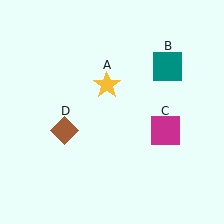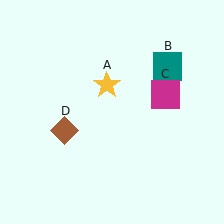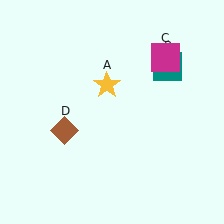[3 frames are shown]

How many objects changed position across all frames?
1 object changed position: magenta square (object C).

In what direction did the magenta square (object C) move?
The magenta square (object C) moved up.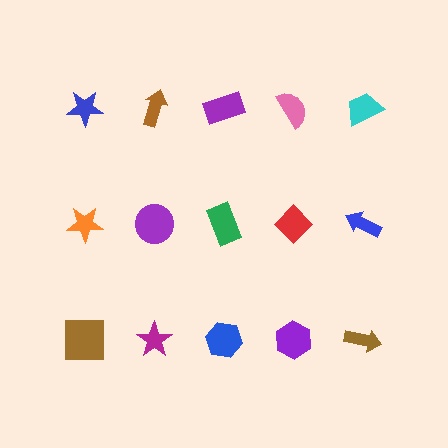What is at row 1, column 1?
A blue star.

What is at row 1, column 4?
A pink semicircle.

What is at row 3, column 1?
A brown square.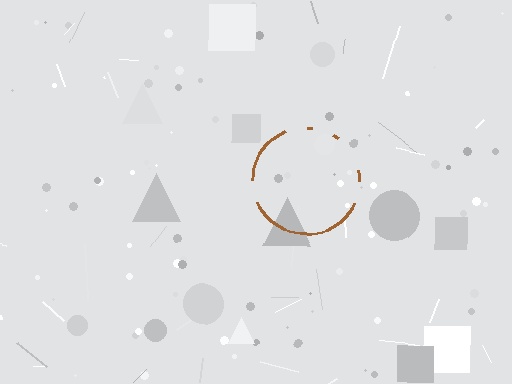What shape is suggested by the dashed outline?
The dashed outline suggests a circle.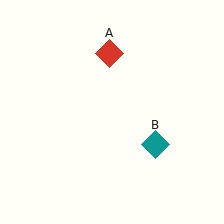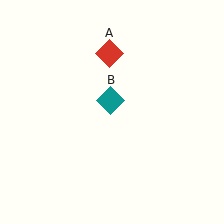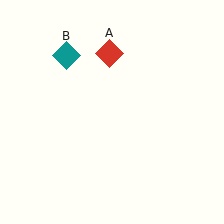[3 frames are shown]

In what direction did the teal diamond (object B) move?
The teal diamond (object B) moved up and to the left.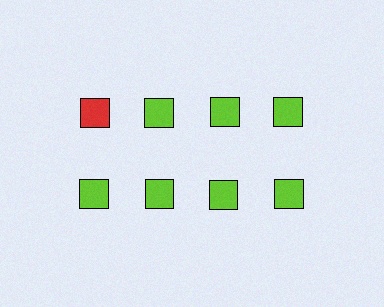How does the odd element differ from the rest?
It has a different color: red instead of lime.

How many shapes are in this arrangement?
There are 8 shapes arranged in a grid pattern.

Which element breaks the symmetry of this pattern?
The red square in the top row, leftmost column breaks the symmetry. All other shapes are lime squares.